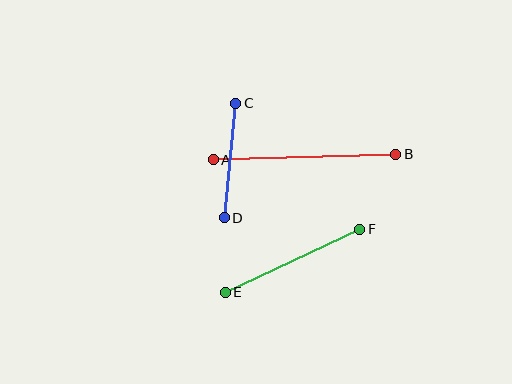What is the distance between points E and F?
The distance is approximately 148 pixels.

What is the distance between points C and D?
The distance is approximately 115 pixels.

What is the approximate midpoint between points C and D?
The midpoint is at approximately (230, 160) pixels.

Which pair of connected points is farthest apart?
Points A and B are farthest apart.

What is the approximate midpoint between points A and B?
The midpoint is at approximately (305, 157) pixels.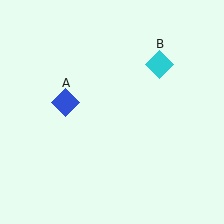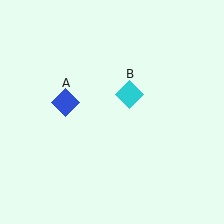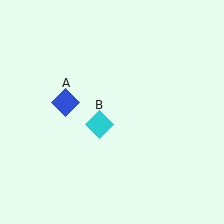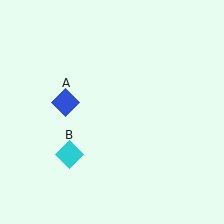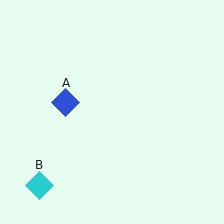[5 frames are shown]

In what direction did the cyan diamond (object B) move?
The cyan diamond (object B) moved down and to the left.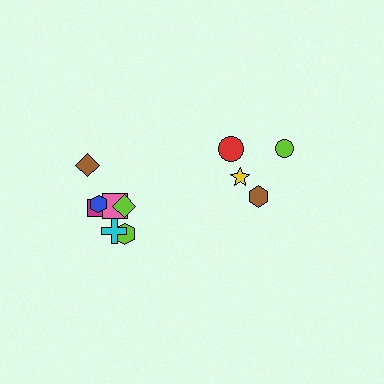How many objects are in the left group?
There are 7 objects.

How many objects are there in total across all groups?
There are 11 objects.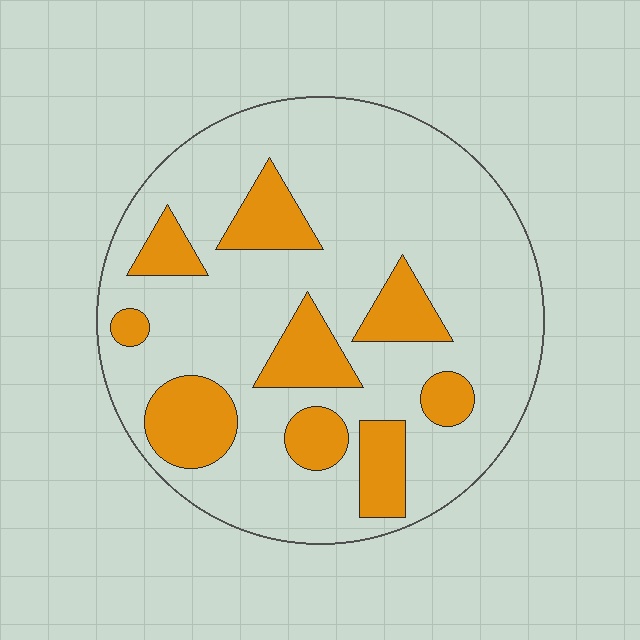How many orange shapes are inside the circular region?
9.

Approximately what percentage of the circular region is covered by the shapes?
Approximately 25%.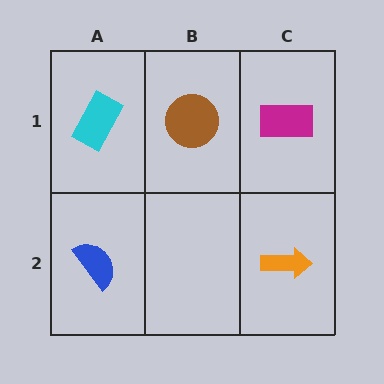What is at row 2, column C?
An orange arrow.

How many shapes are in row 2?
2 shapes.